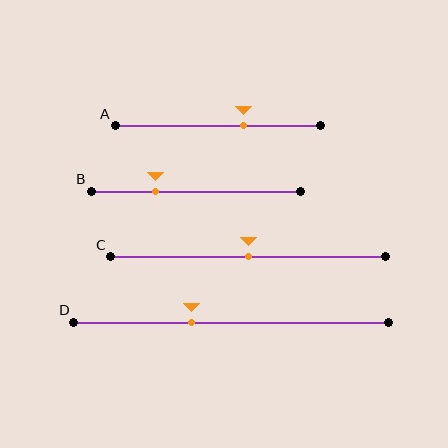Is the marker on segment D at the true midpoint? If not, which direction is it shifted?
No, the marker on segment D is shifted to the left by about 13% of the segment length.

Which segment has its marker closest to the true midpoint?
Segment C has its marker closest to the true midpoint.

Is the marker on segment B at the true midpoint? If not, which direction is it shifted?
No, the marker on segment B is shifted to the left by about 19% of the segment length.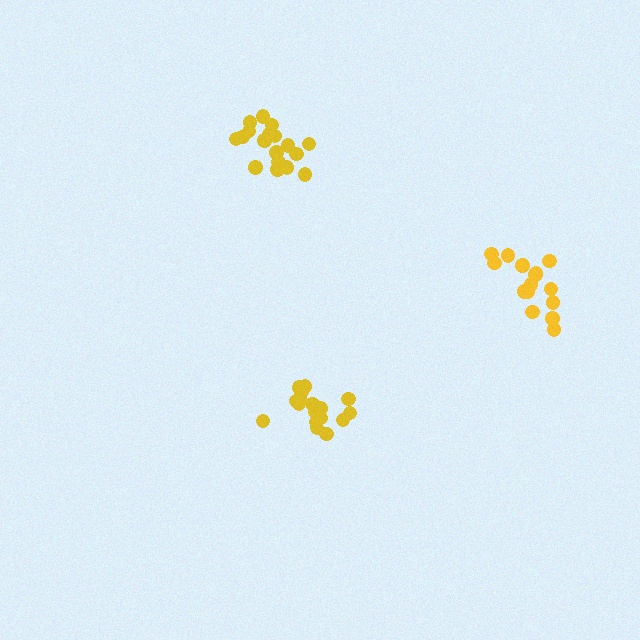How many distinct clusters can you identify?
There are 3 distinct clusters.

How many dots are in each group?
Group 1: 19 dots, Group 2: 18 dots, Group 3: 16 dots (53 total).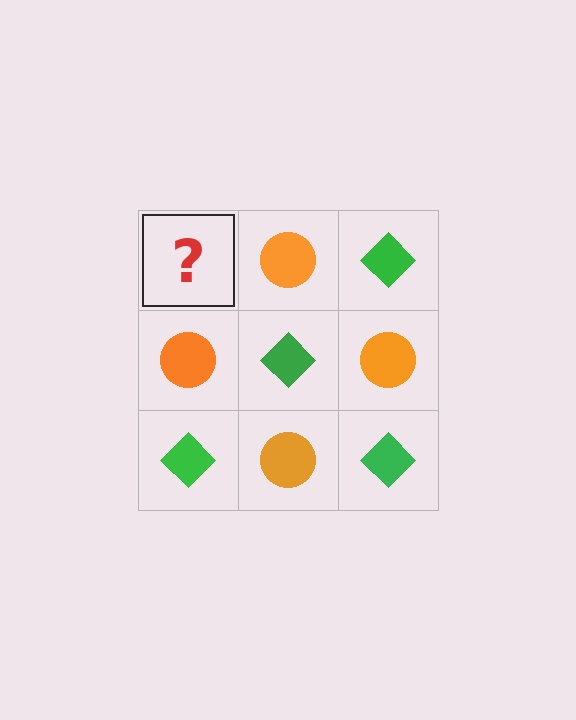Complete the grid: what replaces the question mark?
The question mark should be replaced with a green diamond.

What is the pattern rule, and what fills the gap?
The rule is that it alternates green diamond and orange circle in a checkerboard pattern. The gap should be filled with a green diamond.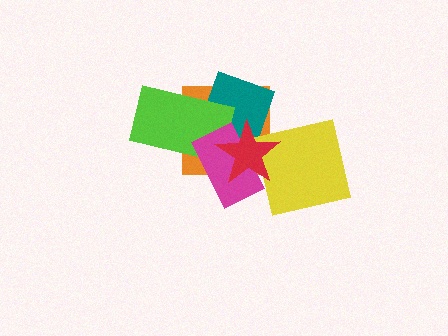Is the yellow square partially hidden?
Yes, it is partially covered by another shape.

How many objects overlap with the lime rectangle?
4 objects overlap with the lime rectangle.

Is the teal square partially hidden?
Yes, it is partially covered by another shape.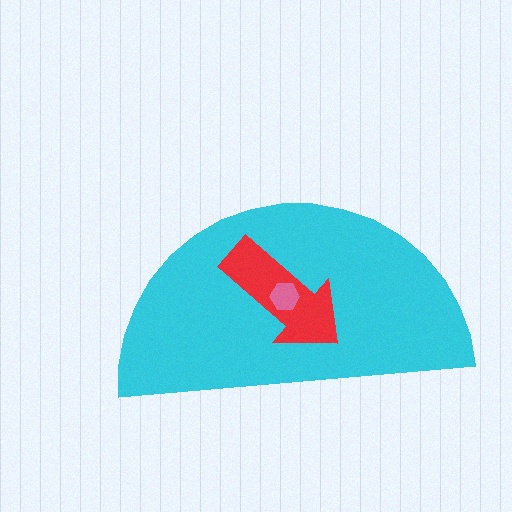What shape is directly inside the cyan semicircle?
The red arrow.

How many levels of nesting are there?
3.